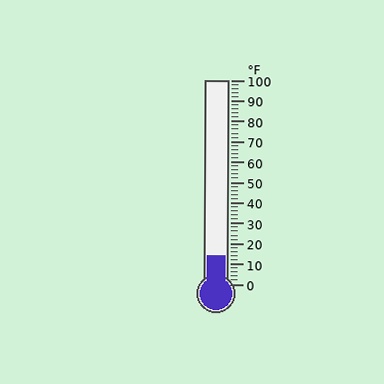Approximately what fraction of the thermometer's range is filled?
The thermometer is filled to approximately 15% of its range.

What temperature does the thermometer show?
The thermometer shows approximately 14°F.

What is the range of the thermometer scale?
The thermometer scale ranges from 0°F to 100°F.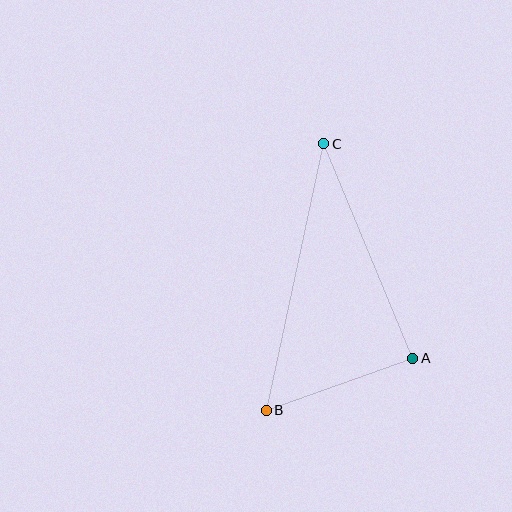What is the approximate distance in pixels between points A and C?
The distance between A and C is approximately 232 pixels.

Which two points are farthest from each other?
Points B and C are farthest from each other.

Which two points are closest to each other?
Points A and B are closest to each other.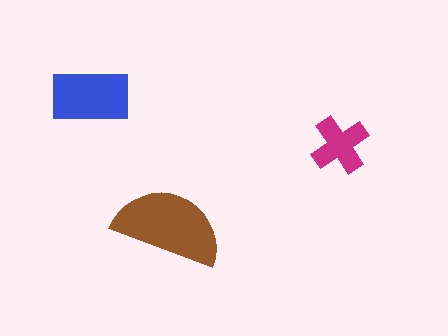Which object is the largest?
The brown semicircle.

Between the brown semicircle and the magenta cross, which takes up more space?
The brown semicircle.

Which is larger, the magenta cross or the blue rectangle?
The blue rectangle.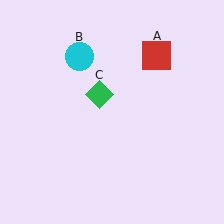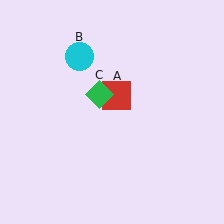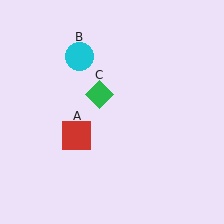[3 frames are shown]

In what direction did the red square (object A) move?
The red square (object A) moved down and to the left.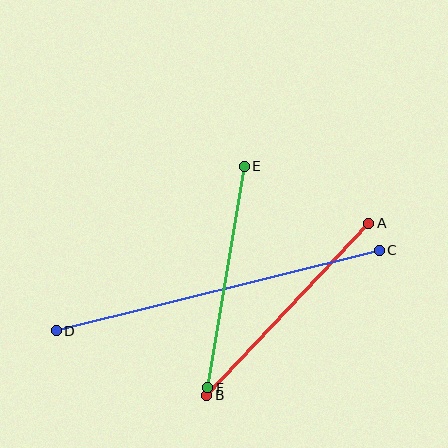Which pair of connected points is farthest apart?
Points C and D are farthest apart.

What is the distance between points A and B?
The distance is approximately 236 pixels.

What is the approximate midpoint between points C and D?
The midpoint is at approximately (218, 290) pixels.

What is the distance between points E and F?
The distance is approximately 224 pixels.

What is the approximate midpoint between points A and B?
The midpoint is at approximately (288, 309) pixels.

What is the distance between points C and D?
The distance is approximately 333 pixels.